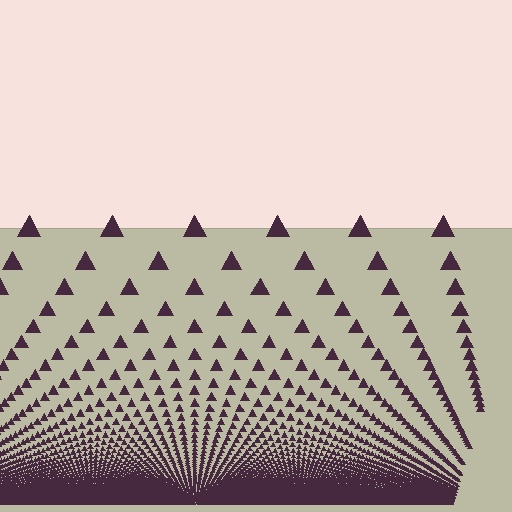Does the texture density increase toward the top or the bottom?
Density increases toward the bottom.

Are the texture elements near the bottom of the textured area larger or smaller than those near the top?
Smaller. The gradient is inverted — elements near the bottom are smaller and denser.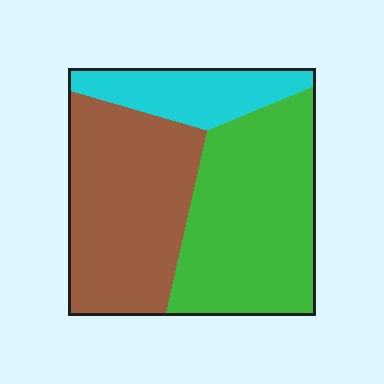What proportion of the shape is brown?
Brown takes up between a quarter and a half of the shape.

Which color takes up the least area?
Cyan, at roughly 15%.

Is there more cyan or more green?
Green.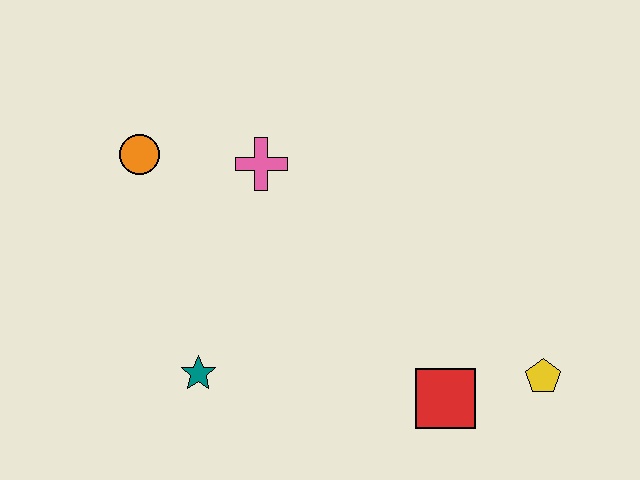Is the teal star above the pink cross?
No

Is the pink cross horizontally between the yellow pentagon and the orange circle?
Yes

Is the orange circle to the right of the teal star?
No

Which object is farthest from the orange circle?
The yellow pentagon is farthest from the orange circle.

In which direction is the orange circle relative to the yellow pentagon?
The orange circle is to the left of the yellow pentagon.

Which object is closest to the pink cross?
The orange circle is closest to the pink cross.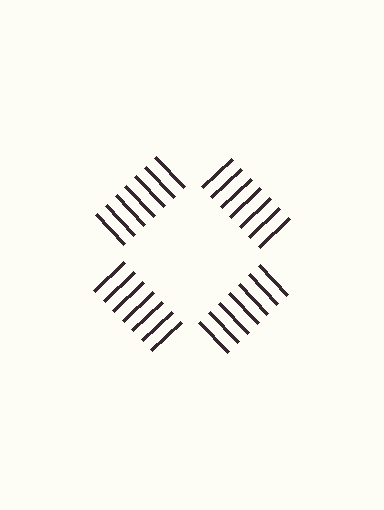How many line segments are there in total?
28 — 7 along each of the 4 edges.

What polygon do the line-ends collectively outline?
An illusory square — the line segments terminate on its edges but no continuous stroke is drawn.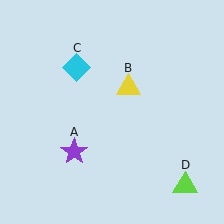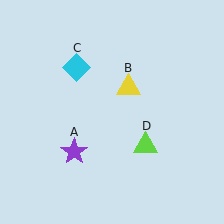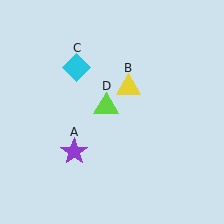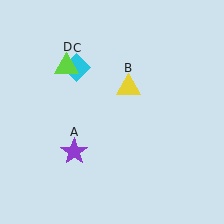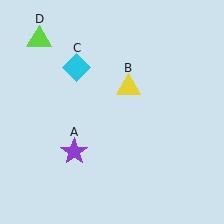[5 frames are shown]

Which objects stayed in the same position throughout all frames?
Purple star (object A) and yellow triangle (object B) and cyan diamond (object C) remained stationary.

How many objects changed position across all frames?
1 object changed position: lime triangle (object D).